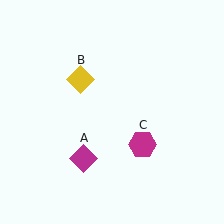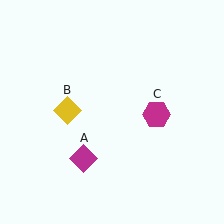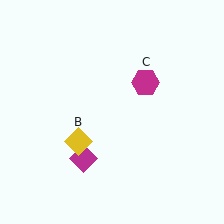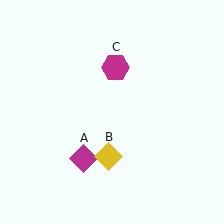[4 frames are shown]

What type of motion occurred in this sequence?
The yellow diamond (object B), magenta hexagon (object C) rotated counterclockwise around the center of the scene.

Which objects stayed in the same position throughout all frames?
Magenta diamond (object A) remained stationary.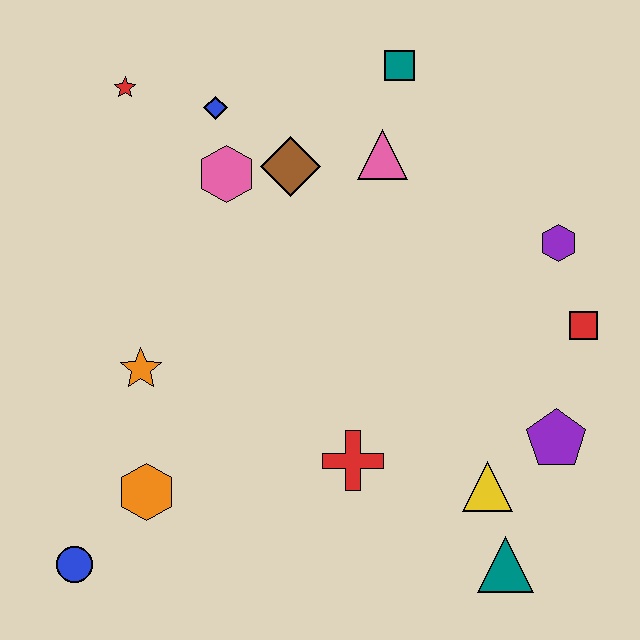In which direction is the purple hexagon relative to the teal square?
The purple hexagon is below the teal square.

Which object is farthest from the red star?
The teal triangle is farthest from the red star.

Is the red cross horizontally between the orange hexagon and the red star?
No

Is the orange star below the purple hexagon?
Yes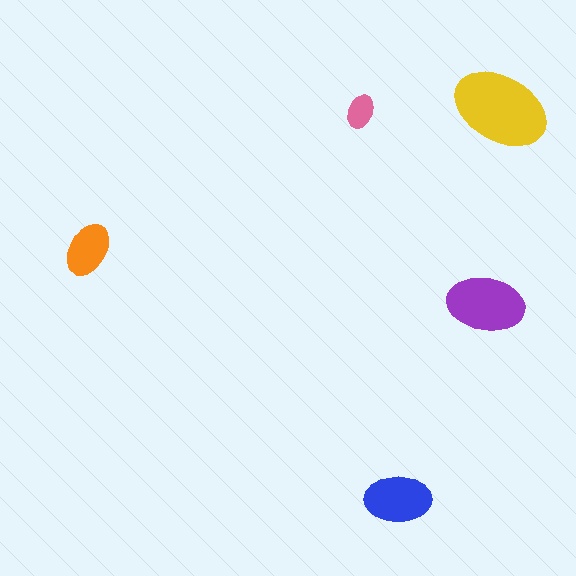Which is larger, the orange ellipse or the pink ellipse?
The orange one.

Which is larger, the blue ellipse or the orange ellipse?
The blue one.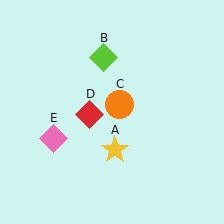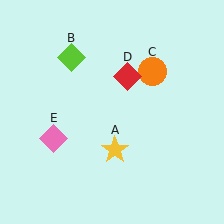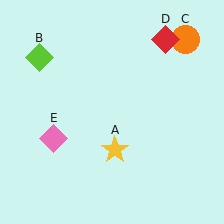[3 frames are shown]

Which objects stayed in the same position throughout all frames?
Yellow star (object A) and pink diamond (object E) remained stationary.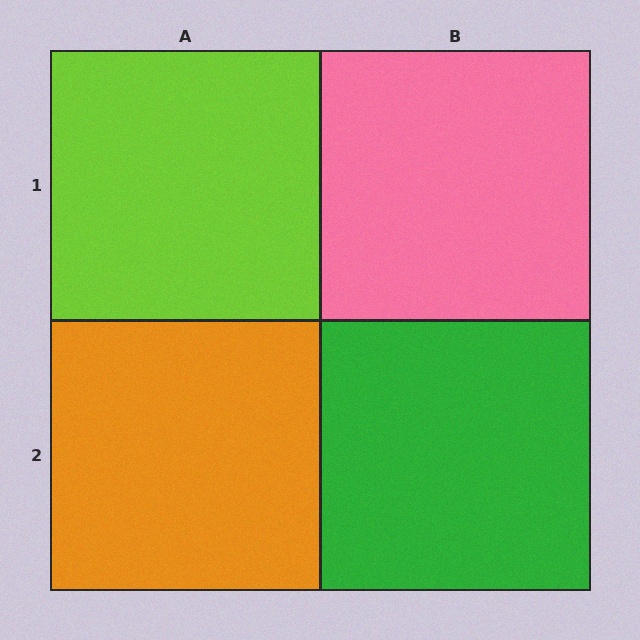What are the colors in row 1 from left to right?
Lime, pink.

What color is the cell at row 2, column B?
Green.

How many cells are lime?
1 cell is lime.